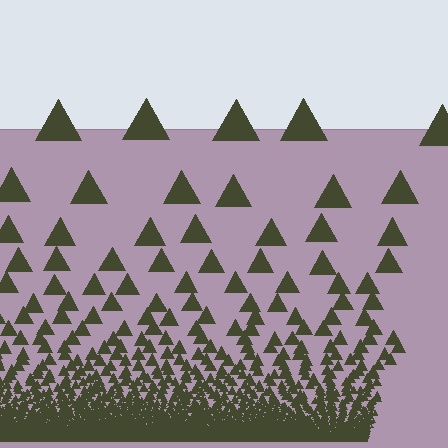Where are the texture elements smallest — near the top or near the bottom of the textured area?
Near the bottom.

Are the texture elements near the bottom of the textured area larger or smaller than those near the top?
Smaller. The gradient is inverted — elements near the bottom are smaller and denser.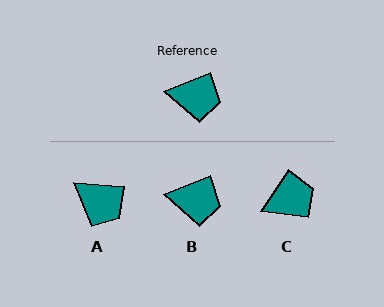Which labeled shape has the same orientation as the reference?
B.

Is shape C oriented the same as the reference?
No, it is off by about 35 degrees.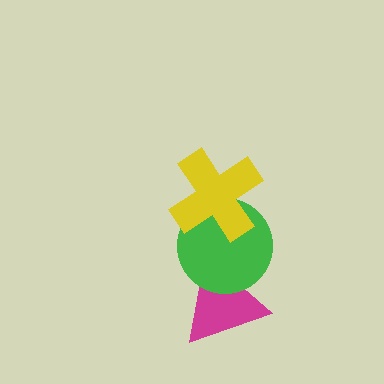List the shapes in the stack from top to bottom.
From top to bottom: the yellow cross, the green circle, the magenta triangle.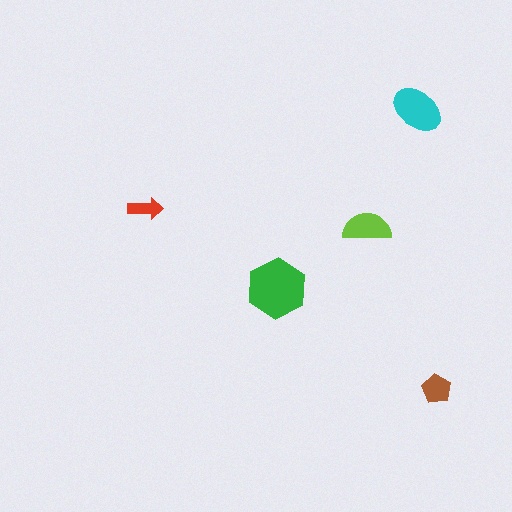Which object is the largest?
The green hexagon.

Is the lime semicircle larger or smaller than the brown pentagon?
Larger.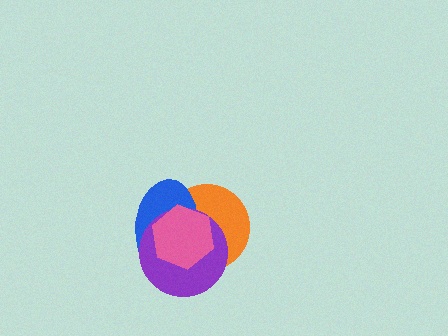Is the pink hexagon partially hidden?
No, no other shape covers it.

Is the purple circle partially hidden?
Yes, it is partially covered by another shape.